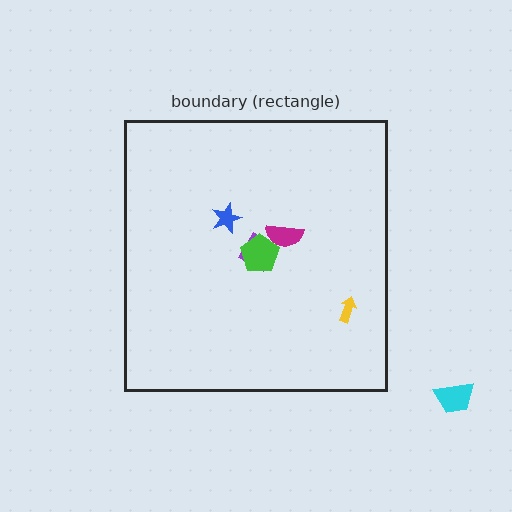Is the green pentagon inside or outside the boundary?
Inside.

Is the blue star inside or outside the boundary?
Inside.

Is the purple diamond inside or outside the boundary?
Inside.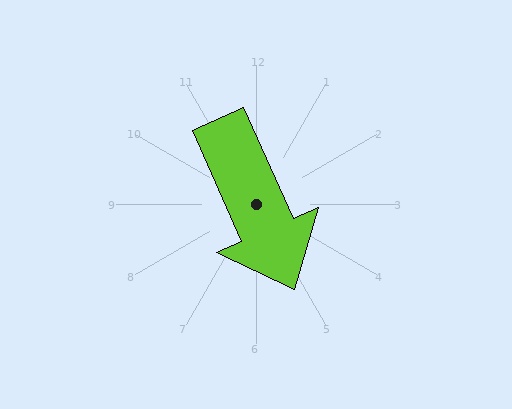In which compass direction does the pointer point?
Southeast.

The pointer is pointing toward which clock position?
Roughly 5 o'clock.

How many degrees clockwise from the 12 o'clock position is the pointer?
Approximately 156 degrees.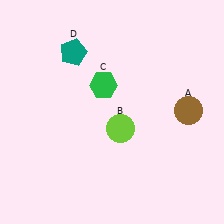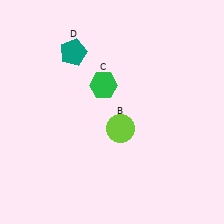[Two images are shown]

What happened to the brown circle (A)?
The brown circle (A) was removed in Image 2. It was in the top-right area of Image 1.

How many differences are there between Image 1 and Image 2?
There is 1 difference between the two images.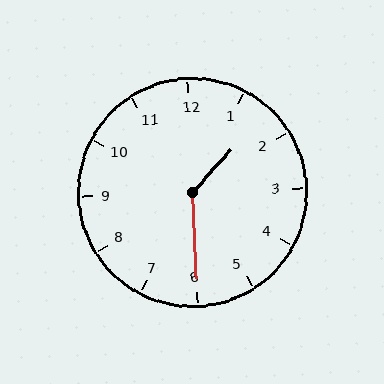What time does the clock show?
1:30.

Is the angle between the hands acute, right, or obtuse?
It is obtuse.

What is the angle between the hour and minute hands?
Approximately 135 degrees.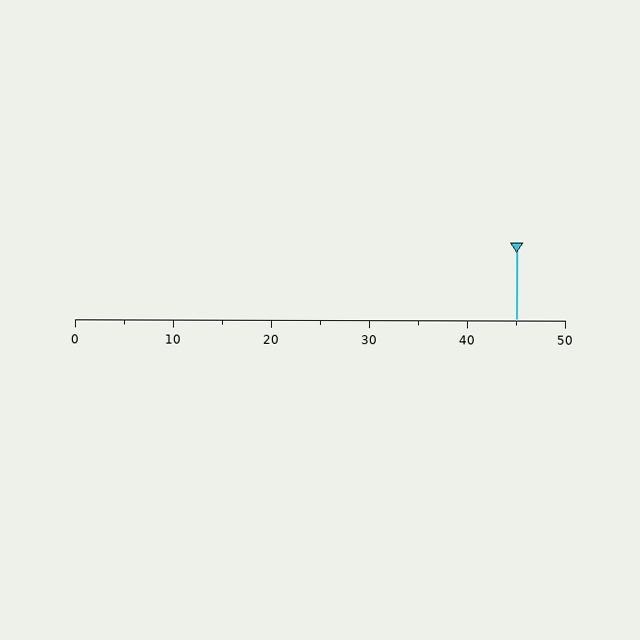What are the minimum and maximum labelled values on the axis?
The axis runs from 0 to 50.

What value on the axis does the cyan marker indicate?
The marker indicates approximately 45.